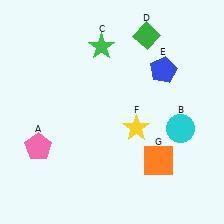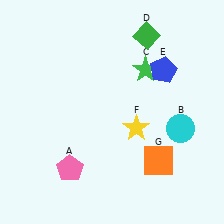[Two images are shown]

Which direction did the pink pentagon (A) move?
The pink pentagon (A) moved right.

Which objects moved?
The objects that moved are: the pink pentagon (A), the green star (C).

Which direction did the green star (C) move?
The green star (C) moved right.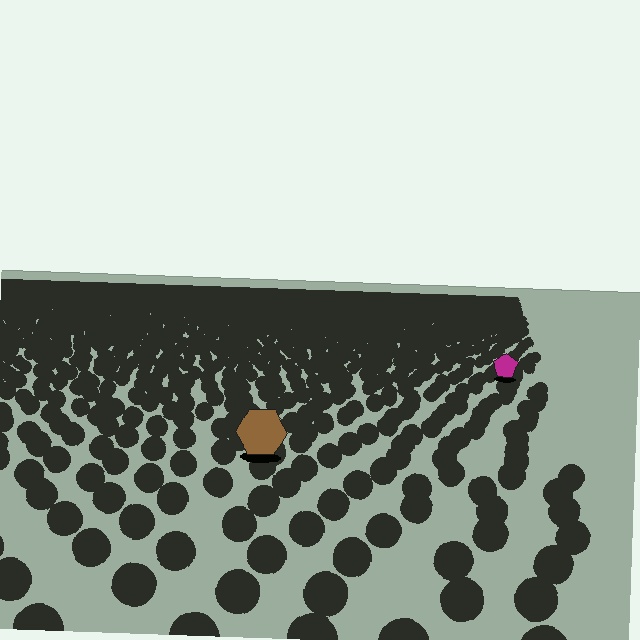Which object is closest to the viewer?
The brown hexagon is closest. The texture marks near it are larger and more spread out.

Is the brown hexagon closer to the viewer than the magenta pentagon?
Yes. The brown hexagon is closer — you can tell from the texture gradient: the ground texture is coarser near it.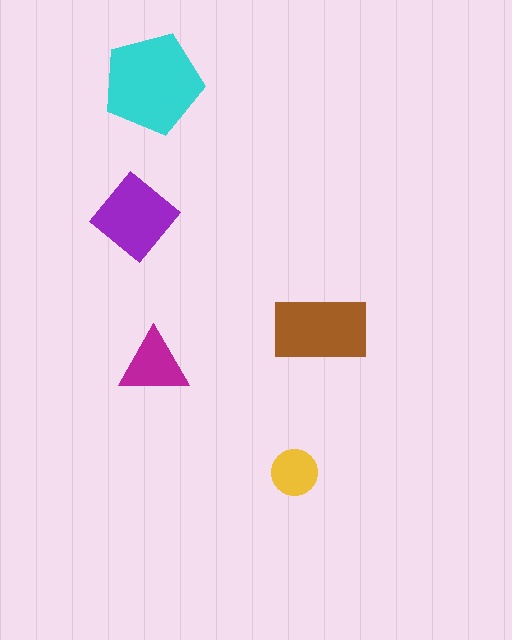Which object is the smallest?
The yellow circle.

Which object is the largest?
The cyan pentagon.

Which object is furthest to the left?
The purple diamond is leftmost.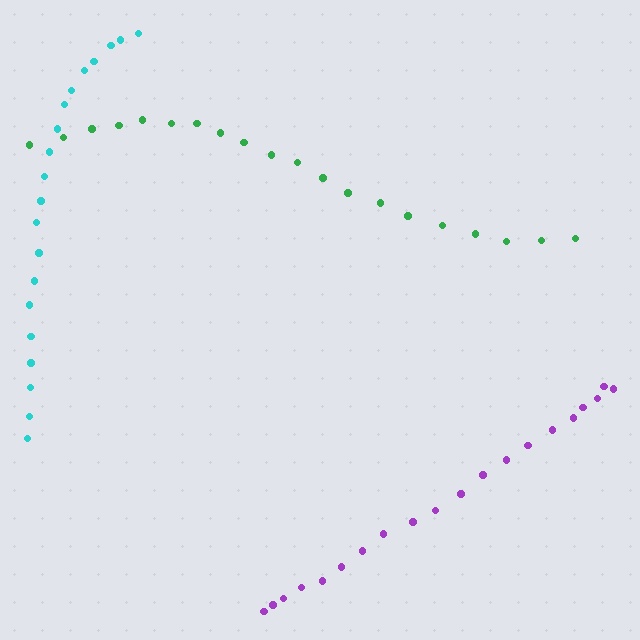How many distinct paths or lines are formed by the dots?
There are 3 distinct paths.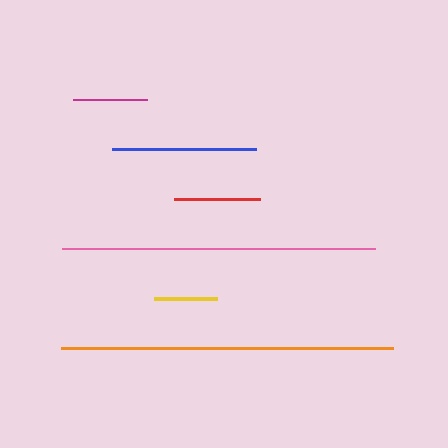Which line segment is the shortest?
The yellow line is the shortest at approximately 63 pixels.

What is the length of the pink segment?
The pink segment is approximately 313 pixels long.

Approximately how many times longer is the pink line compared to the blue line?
The pink line is approximately 2.2 times the length of the blue line.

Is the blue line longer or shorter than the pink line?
The pink line is longer than the blue line.